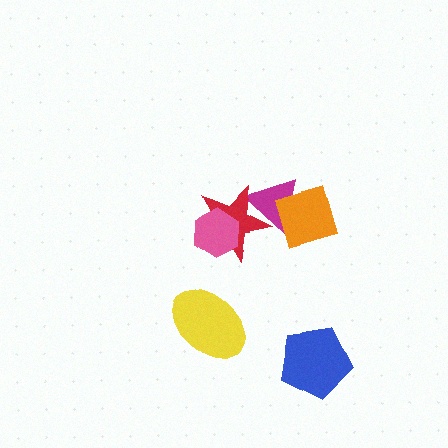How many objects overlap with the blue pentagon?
0 objects overlap with the blue pentagon.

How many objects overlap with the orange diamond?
1 object overlaps with the orange diamond.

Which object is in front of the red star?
The pink hexagon is in front of the red star.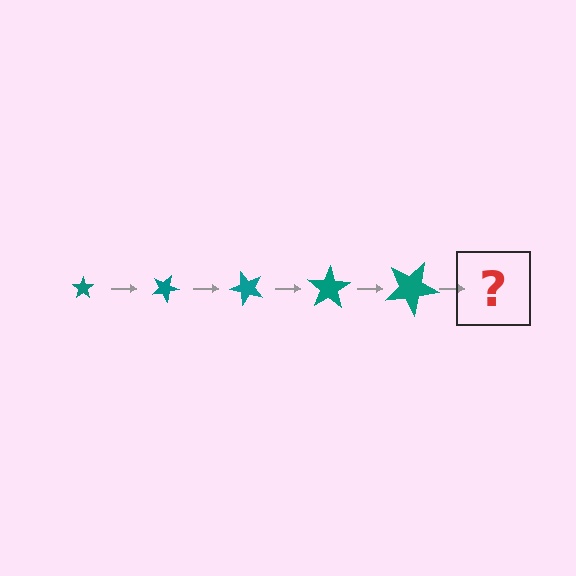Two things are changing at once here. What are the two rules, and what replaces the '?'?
The two rules are that the star grows larger each step and it rotates 25 degrees each step. The '?' should be a star, larger than the previous one and rotated 125 degrees from the start.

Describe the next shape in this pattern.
It should be a star, larger than the previous one and rotated 125 degrees from the start.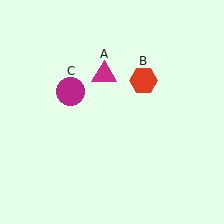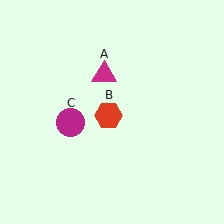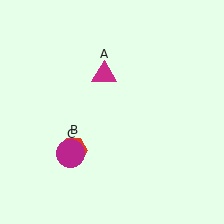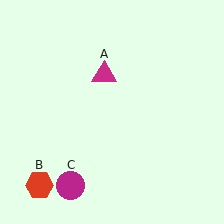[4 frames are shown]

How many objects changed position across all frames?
2 objects changed position: red hexagon (object B), magenta circle (object C).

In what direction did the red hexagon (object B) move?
The red hexagon (object B) moved down and to the left.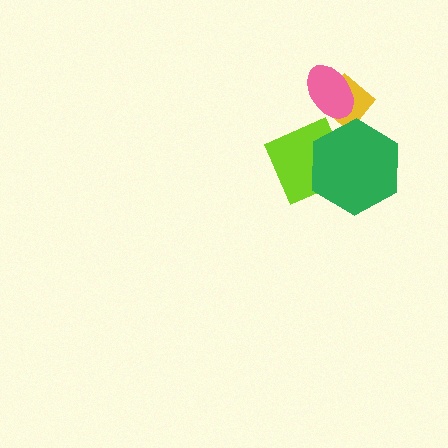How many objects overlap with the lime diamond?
1 object overlaps with the lime diamond.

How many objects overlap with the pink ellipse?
1 object overlaps with the pink ellipse.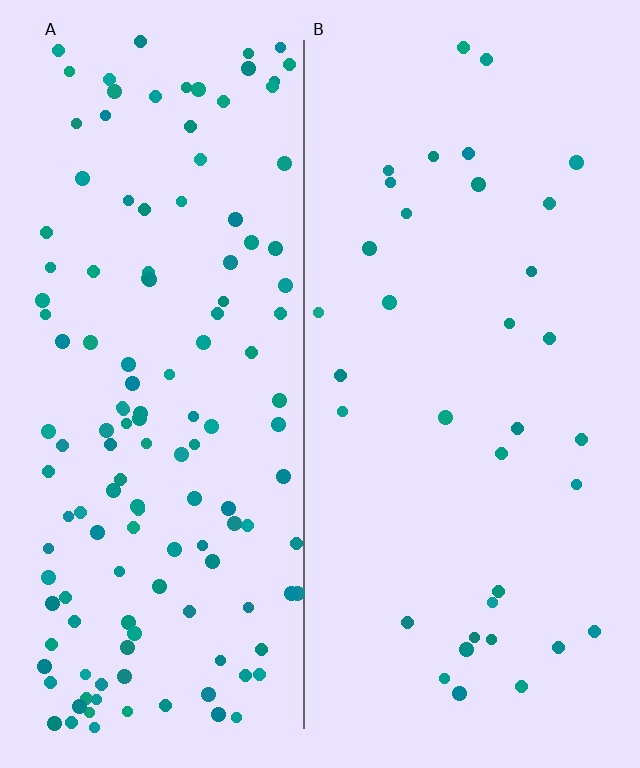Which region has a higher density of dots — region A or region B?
A (the left).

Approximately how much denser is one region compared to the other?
Approximately 3.9× — region A over region B.